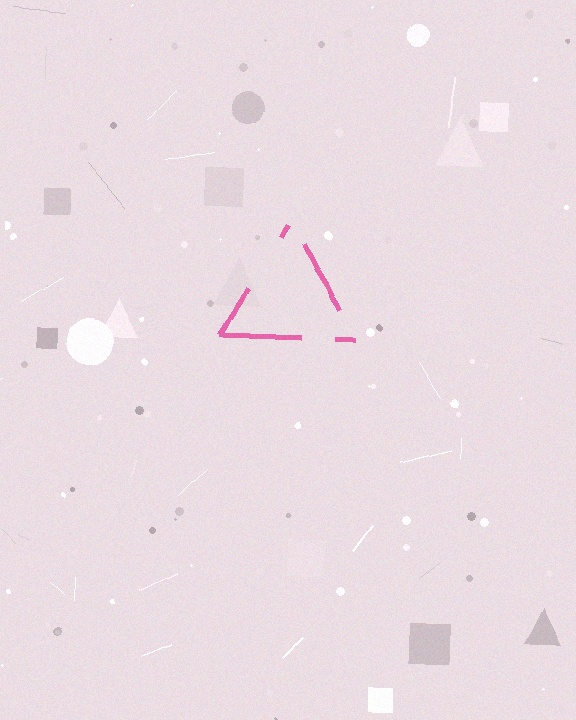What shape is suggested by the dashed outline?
The dashed outline suggests a triangle.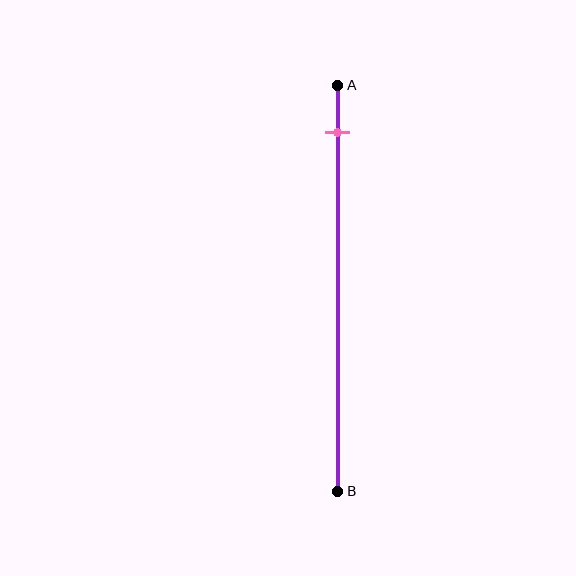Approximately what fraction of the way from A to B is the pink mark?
The pink mark is approximately 10% of the way from A to B.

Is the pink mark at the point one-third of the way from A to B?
No, the mark is at about 10% from A, not at the 33% one-third point.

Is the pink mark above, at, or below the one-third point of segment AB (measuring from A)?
The pink mark is above the one-third point of segment AB.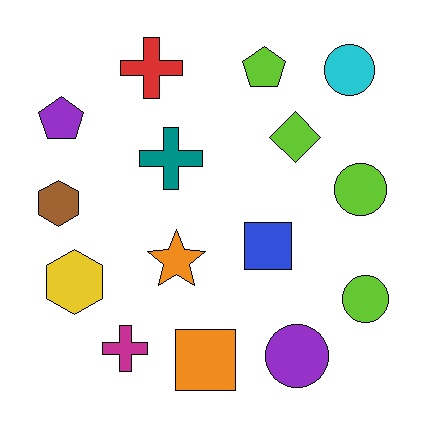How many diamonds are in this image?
There is 1 diamond.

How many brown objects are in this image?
There is 1 brown object.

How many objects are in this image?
There are 15 objects.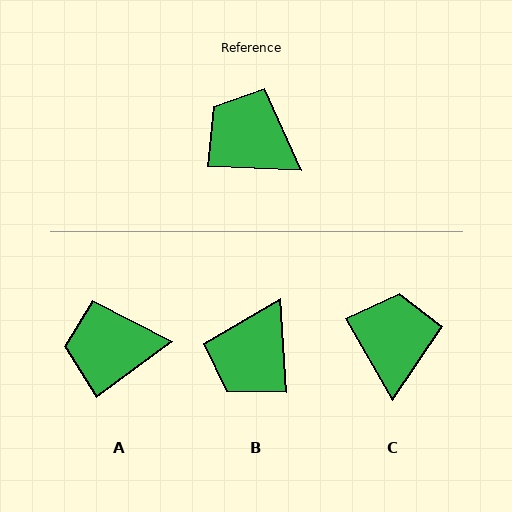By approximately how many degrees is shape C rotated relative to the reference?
Approximately 58 degrees clockwise.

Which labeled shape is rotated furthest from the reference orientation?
B, about 96 degrees away.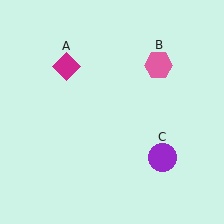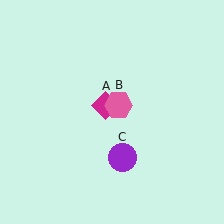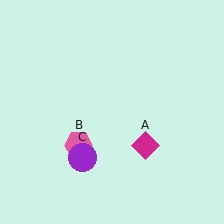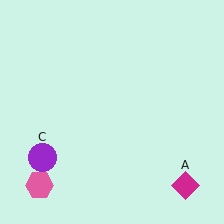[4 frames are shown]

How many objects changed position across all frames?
3 objects changed position: magenta diamond (object A), pink hexagon (object B), purple circle (object C).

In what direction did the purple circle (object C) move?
The purple circle (object C) moved left.